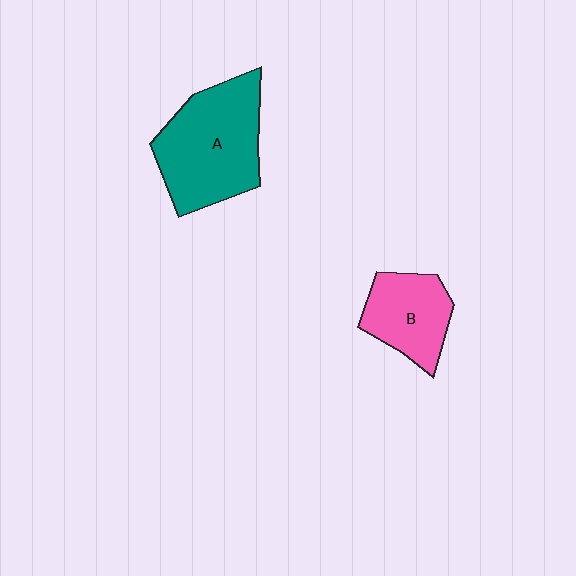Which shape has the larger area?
Shape A (teal).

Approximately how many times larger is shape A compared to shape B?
Approximately 1.7 times.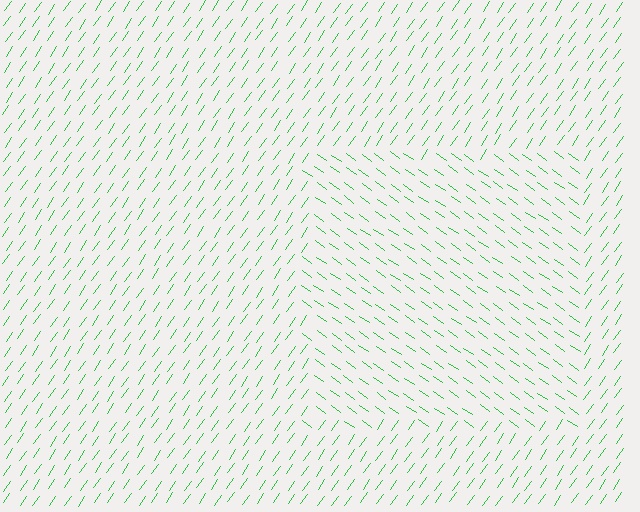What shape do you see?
I see a rectangle.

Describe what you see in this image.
The image is filled with small green line segments. A rectangle region in the image has lines oriented differently from the surrounding lines, creating a visible texture boundary.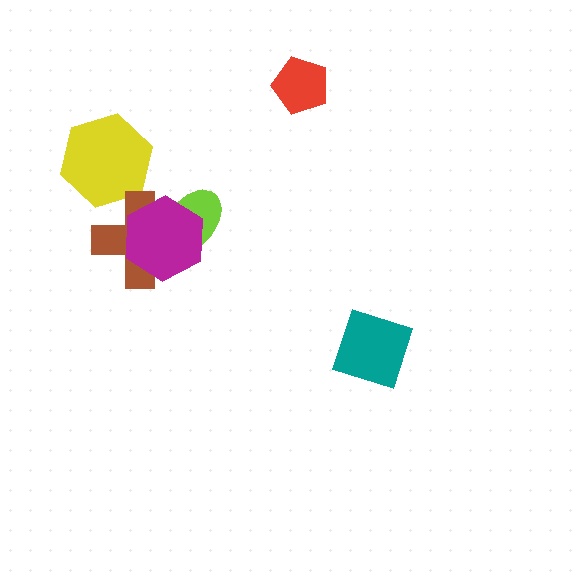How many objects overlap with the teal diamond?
0 objects overlap with the teal diamond.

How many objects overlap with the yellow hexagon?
1 object overlaps with the yellow hexagon.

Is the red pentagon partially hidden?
No, no other shape covers it.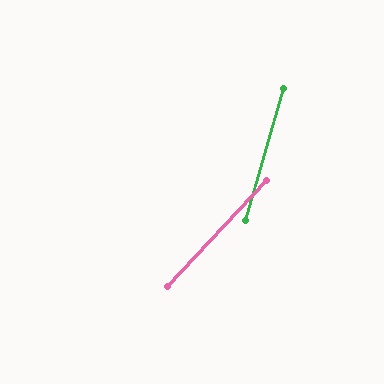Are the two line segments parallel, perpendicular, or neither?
Neither parallel nor perpendicular — they differ by about 27°.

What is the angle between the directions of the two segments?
Approximately 27 degrees.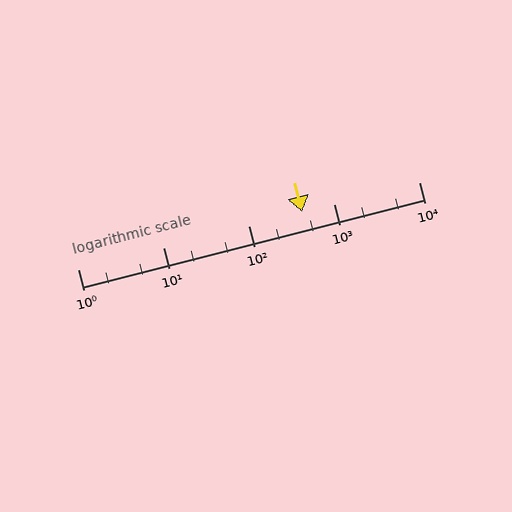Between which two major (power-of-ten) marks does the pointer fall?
The pointer is between 100 and 1000.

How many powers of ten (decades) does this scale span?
The scale spans 4 decades, from 1 to 10000.